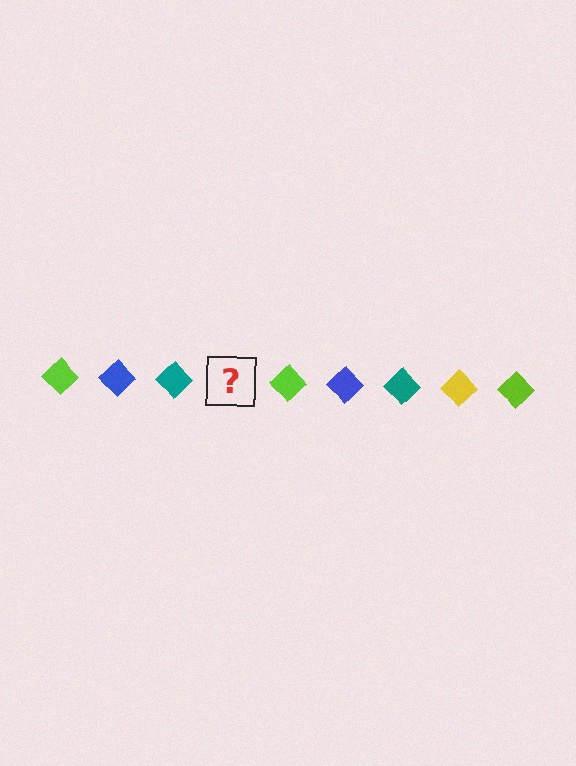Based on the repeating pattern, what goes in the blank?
The blank should be a yellow diamond.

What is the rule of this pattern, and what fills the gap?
The rule is that the pattern cycles through lime, blue, teal, yellow diamonds. The gap should be filled with a yellow diamond.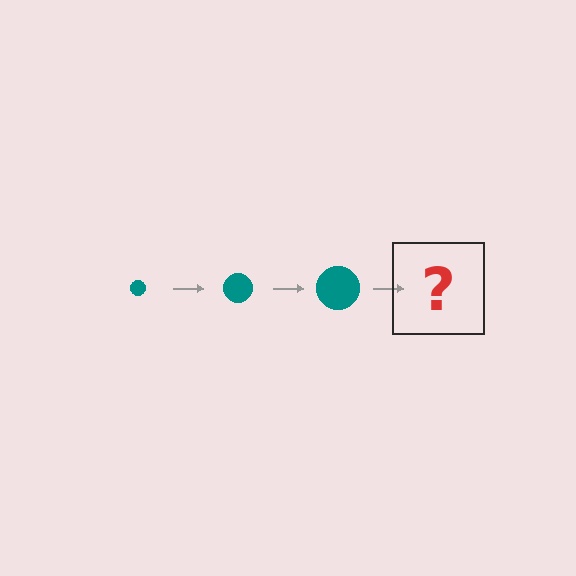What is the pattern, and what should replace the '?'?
The pattern is that the circle gets progressively larger each step. The '?' should be a teal circle, larger than the previous one.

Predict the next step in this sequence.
The next step is a teal circle, larger than the previous one.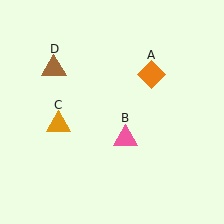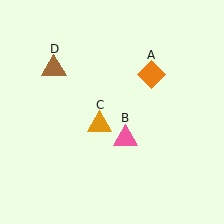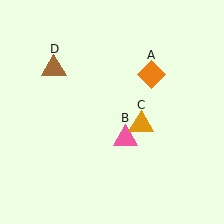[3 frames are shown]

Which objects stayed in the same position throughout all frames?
Orange diamond (object A) and pink triangle (object B) and brown triangle (object D) remained stationary.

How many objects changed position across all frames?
1 object changed position: orange triangle (object C).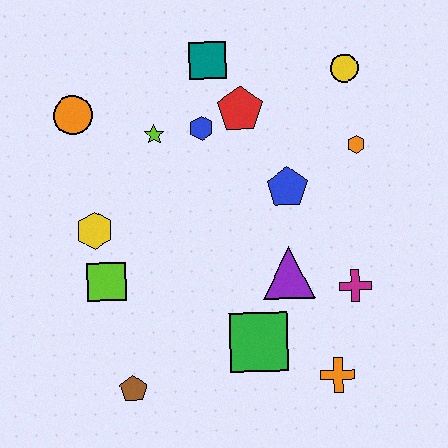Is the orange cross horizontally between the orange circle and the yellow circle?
Yes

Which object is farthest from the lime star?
The orange cross is farthest from the lime star.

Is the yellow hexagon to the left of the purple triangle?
Yes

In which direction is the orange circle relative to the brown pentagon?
The orange circle is above the brown pentagon.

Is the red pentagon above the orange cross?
Yes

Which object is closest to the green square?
The purple triangle is closest to the green square.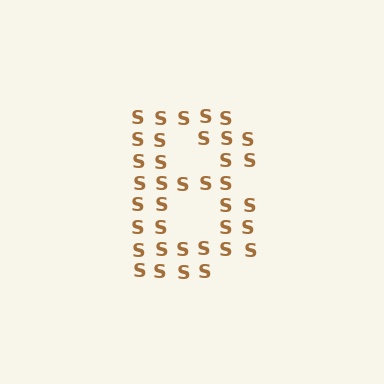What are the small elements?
The small elements are letter S's.